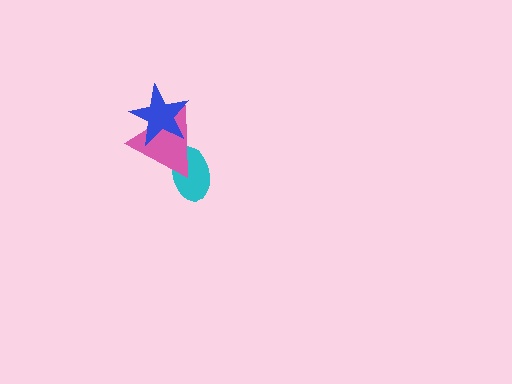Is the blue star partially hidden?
No, no other shape covers it.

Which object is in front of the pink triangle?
The blue star is in front of the pink triangle.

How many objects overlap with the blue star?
1 object overlaps with the blue star.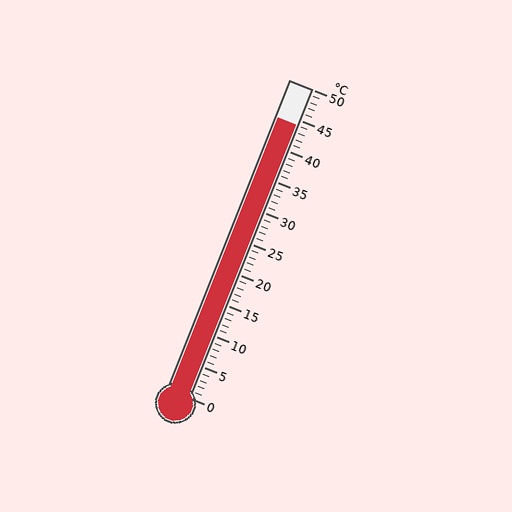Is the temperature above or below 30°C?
The temperature is above 30°C.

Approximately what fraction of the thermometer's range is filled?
The thermometer is filled to approximately 90% of its range.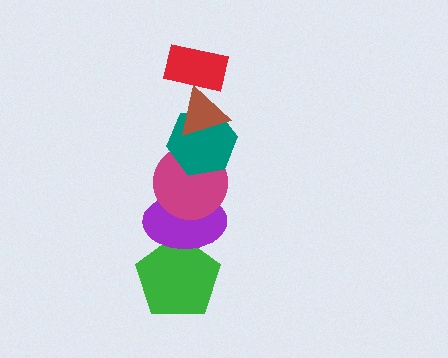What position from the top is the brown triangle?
The brown triangle is 2nd from the top.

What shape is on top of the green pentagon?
The purple ellipse is on top of the green pentagon.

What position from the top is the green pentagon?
The green pentagon is 6th from the top.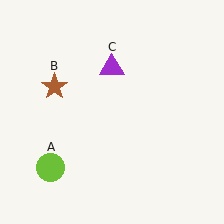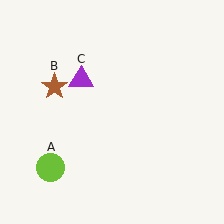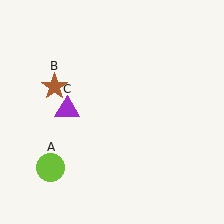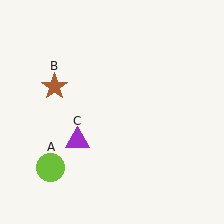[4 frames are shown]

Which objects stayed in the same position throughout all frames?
Lime circle (object A) and brown star (object B) remained stationary.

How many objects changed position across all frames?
1 object changed position: purple triangle (object C).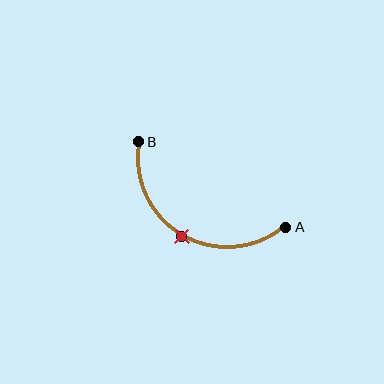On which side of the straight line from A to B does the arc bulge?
The arc bulges below the straight line connecting A and B.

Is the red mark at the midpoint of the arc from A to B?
Yes. The red mark lies on the arc at equal arc-length from both A and B — it is the arc midpoint.